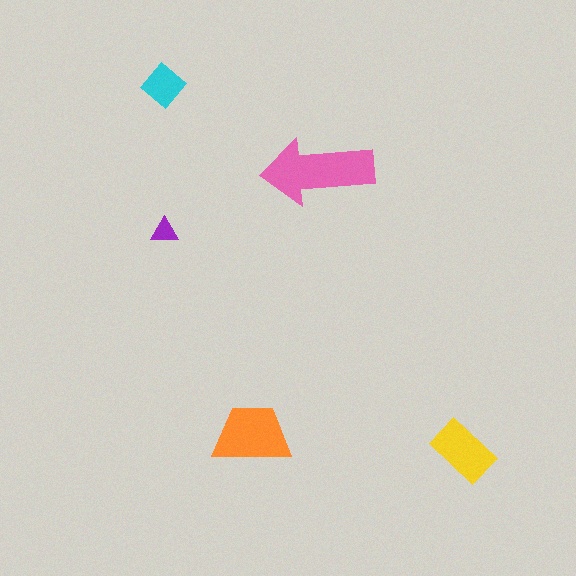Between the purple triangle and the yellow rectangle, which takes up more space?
The yellow rectangle.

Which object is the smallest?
The purple triangle.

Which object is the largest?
The pink arrow.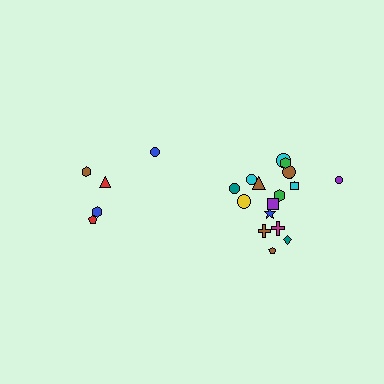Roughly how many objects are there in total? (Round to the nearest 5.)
Roughly 25 objects in total.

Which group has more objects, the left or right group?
The right group.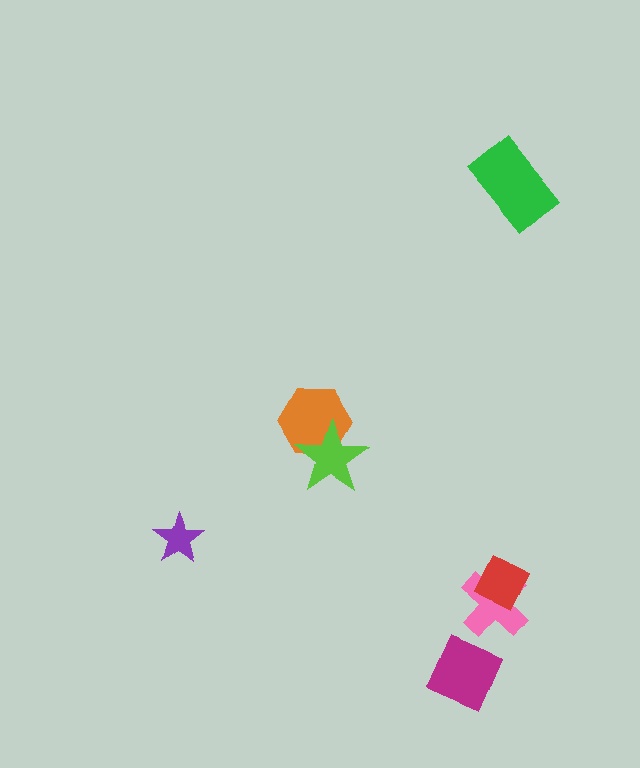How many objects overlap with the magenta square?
0 objects overlap with the magenta square.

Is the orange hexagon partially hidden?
Yes, it is partially covered by another shape.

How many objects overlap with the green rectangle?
0 objects overlap with the green rectangle.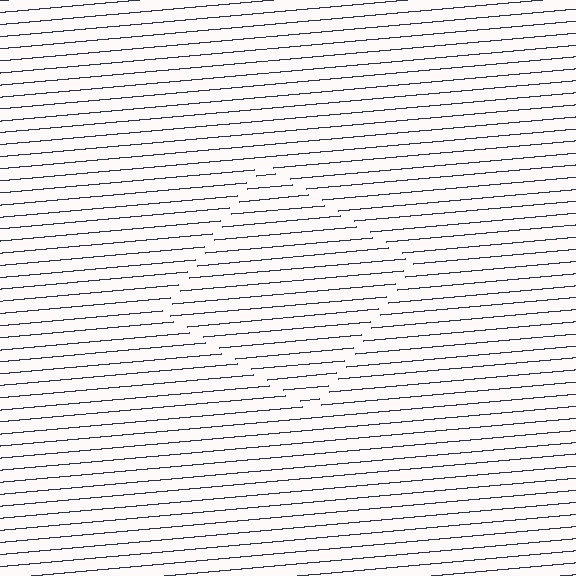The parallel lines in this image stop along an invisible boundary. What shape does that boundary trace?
An illusory square. The interior of the shape contains the same grating, shifted by half a period — the contour is defined by the phase discontinuity where line-ends from the inner and outer gratings abut.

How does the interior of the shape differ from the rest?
The interior of the shape contains the same grating, shifted by half a period — the contour is defined by the phase discontinuity where line-ends from the inner and outer gratings abut.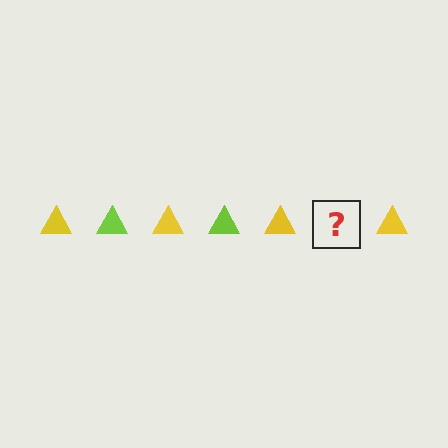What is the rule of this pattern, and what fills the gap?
The rule is that the pattern cycles through yellow, lime triangles. The gap should be filled with a lime triangle.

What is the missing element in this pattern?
The missing element is a lime triangle.